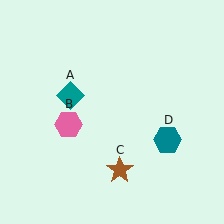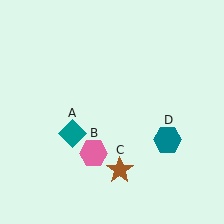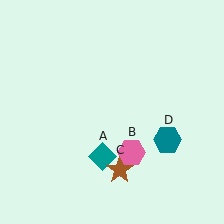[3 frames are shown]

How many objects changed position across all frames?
2 objects changed position: teal diamond (object A), pink hexagon (object B).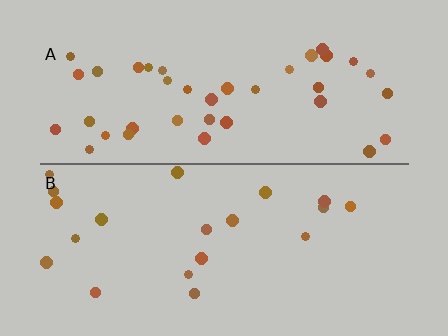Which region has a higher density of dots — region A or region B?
A (the top).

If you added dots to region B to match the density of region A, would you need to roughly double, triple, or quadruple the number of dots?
Approximately double.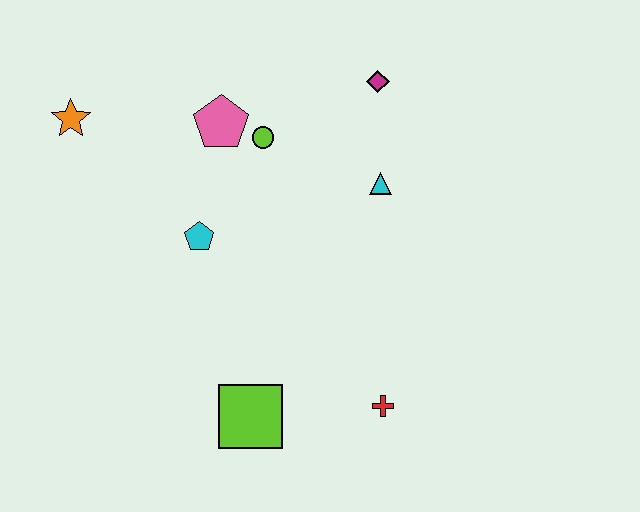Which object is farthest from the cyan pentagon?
The red cross is farthest from the cyan pentagon.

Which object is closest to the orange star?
The pink pentagon is closest to the orange star.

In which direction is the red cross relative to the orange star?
The red cross is to the right of the orange star.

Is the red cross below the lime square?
No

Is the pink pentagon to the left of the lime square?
Yes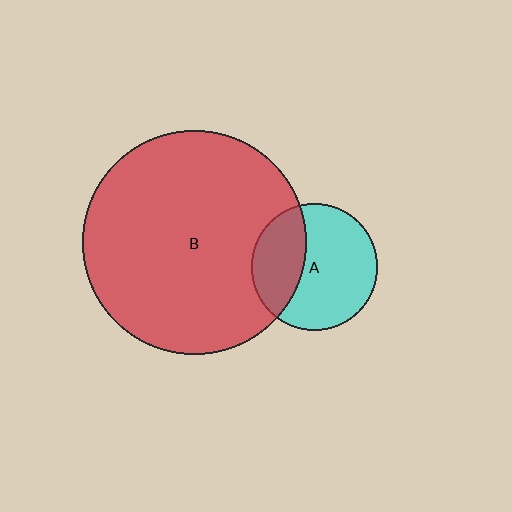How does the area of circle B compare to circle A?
Approximately 3.1 times.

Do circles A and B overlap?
Yes.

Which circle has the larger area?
Circle B (red).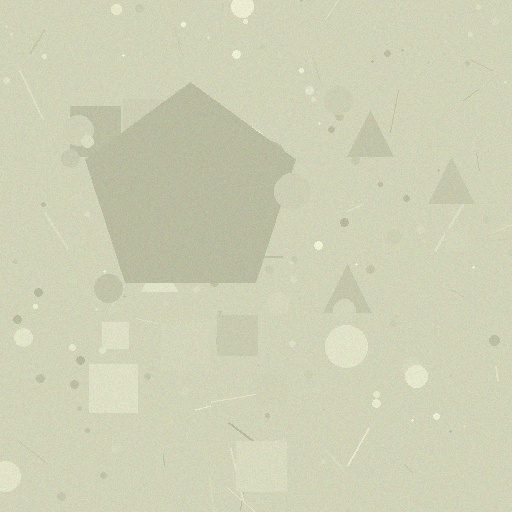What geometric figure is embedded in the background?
A pentagon is embedded in the background.